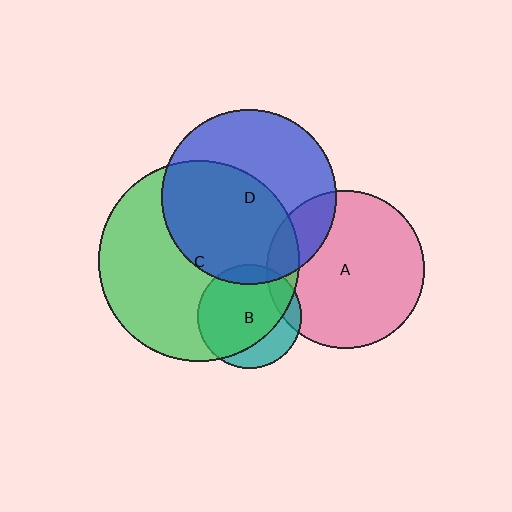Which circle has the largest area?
Circle C (green).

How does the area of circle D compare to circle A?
Approximately 1.2 times.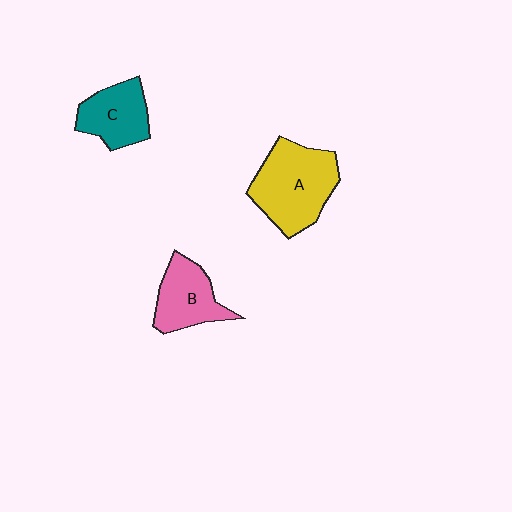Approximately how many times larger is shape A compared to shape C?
Approximately 1.6 times.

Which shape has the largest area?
Shape A (yellow).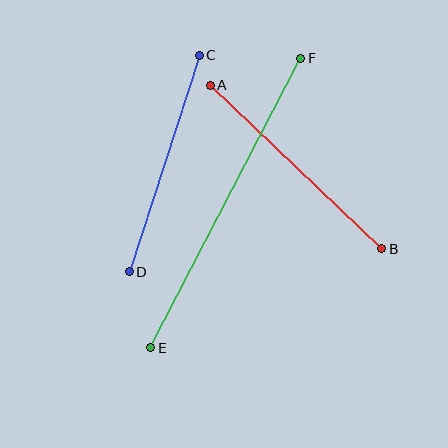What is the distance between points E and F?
The distance is approximately 326 pixels.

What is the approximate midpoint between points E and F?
The midpoint is at approximately (226, 203) pixels.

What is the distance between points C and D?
The distance is approximately 228 pixels.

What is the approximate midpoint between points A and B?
The midpoint is at approximately (296, 167) pixels.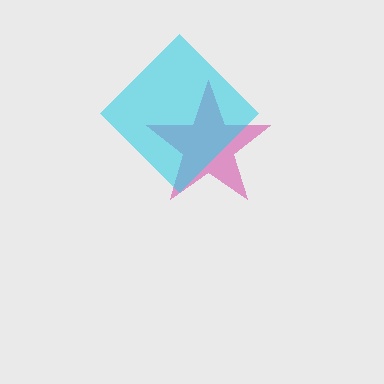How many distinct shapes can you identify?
There are 2 distinct shapes: a magenta star, a cyan diamond.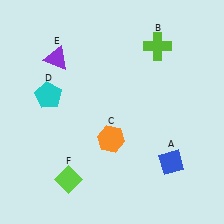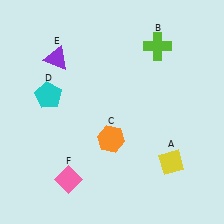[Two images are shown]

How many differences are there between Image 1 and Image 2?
There are 2 differences between the two images.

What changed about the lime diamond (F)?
In Image 1, F is lime. In Image 2, it changed to pink.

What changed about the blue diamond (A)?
In Image 1, A is blue. In Image 2, it changed to yellow.